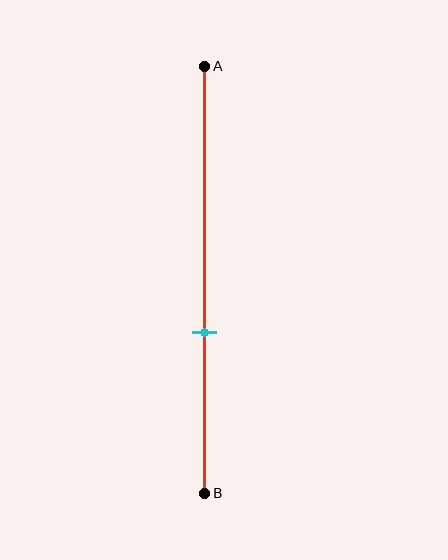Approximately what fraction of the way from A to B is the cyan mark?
The cyan mark is approximately 60% of the way from A to B.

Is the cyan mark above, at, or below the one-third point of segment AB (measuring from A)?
The cyan mark is below the one-third point of segment AB.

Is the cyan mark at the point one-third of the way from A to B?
No, the mark is at about 60% from A, not at the 33% one-third point.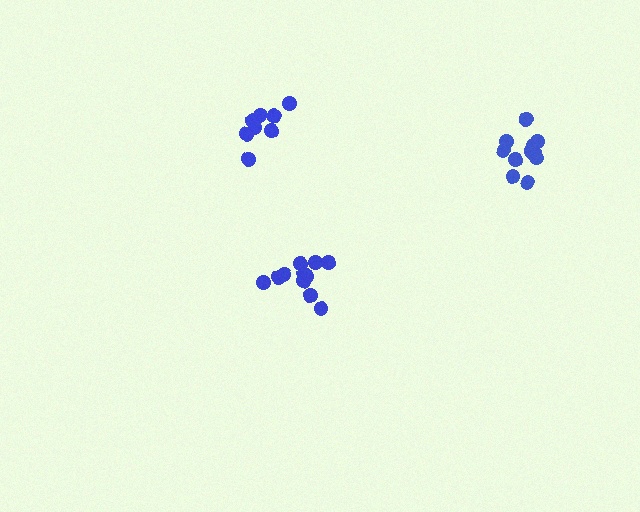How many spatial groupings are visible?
There are 3 spatial groupings.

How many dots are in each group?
Group 1: 11 dots, Group 2: 12 dots, Group 3: 8 dots (31 total).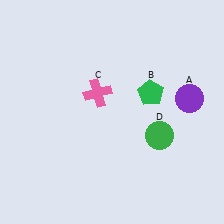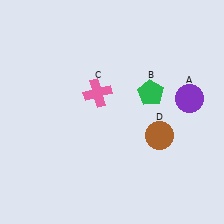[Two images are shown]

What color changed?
The circle (D) changed from green in Image 1 to brown in Image 2.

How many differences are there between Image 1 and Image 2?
There is 1 difference between the two images.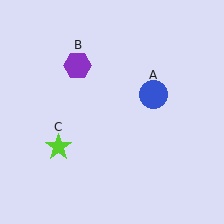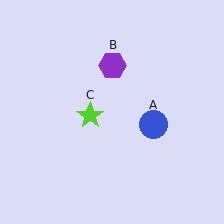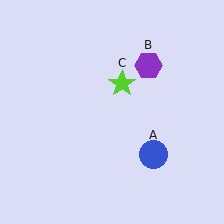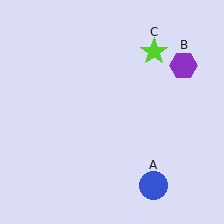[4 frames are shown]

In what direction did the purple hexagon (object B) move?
The purple hexagon (object B) moved right.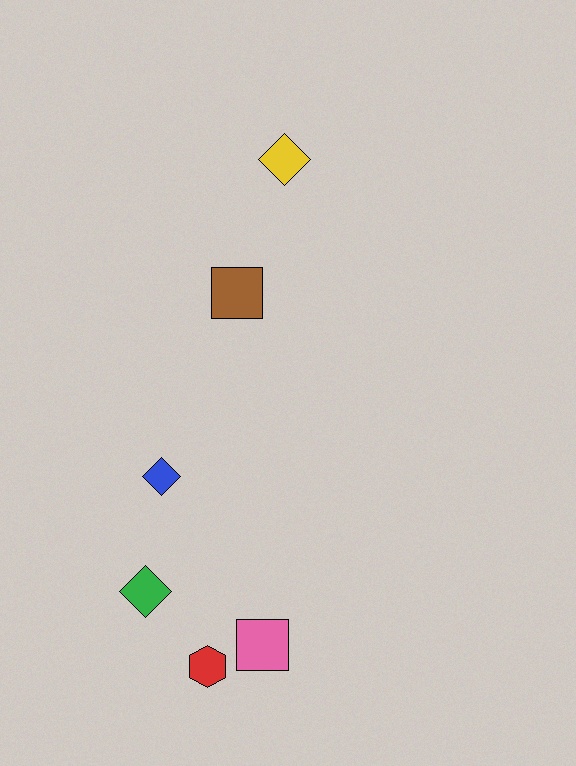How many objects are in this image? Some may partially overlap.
There are 6 objects.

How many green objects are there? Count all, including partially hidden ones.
There is 1 green object.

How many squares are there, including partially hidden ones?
There are 2 squares.